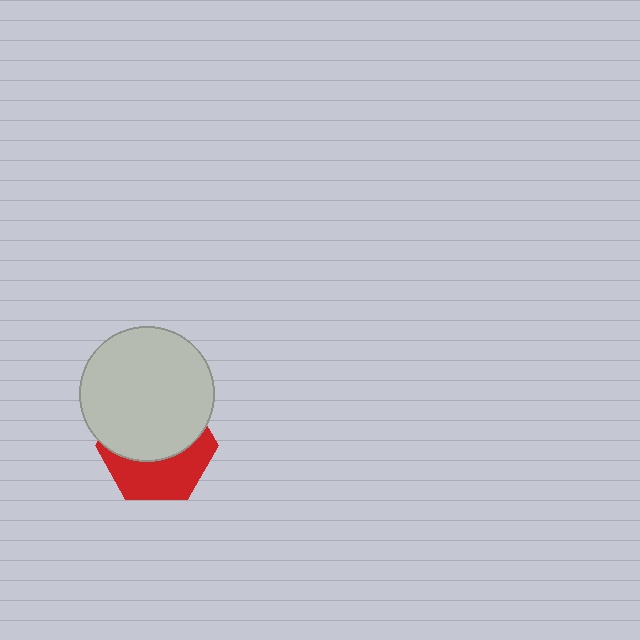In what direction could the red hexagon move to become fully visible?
The red hexagon could move down. That would shift it out from behind the light gray circle entirely.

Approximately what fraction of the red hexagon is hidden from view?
Roughly 57% of the red hexagon is hidden behind the light gray circle.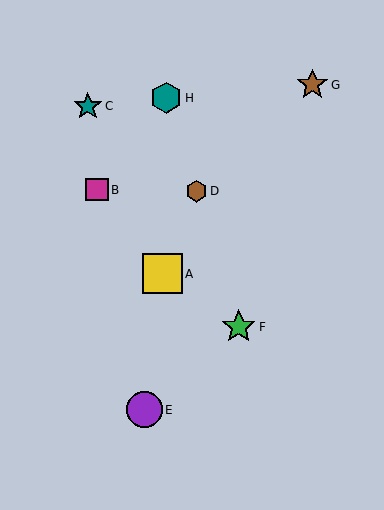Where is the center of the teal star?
The center of the teal star is at (88, 106).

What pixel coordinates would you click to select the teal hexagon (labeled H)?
Click at (166, 98) to select the teal hexagon H.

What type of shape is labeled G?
Shape G is a brown star.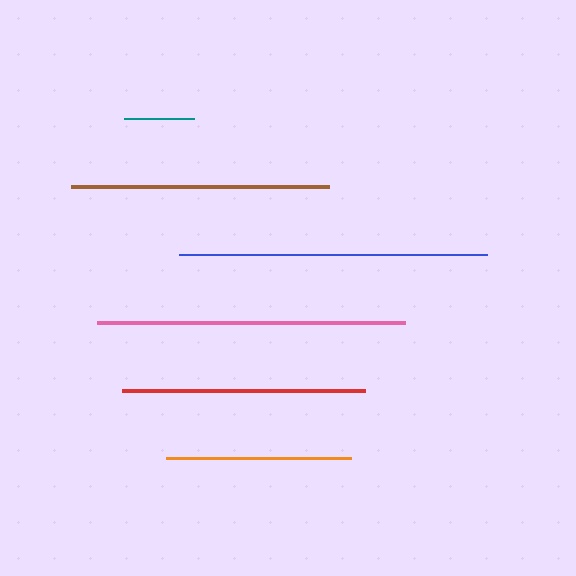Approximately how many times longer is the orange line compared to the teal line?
The orange line is approximately 2.6 times the length of the teal line.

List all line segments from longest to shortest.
From longest to shortest: pink, blue, brown, red, orange, teal.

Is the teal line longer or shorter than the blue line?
The blue line is longer than the teal line.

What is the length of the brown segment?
The brown segment is approximately 258 pixels long.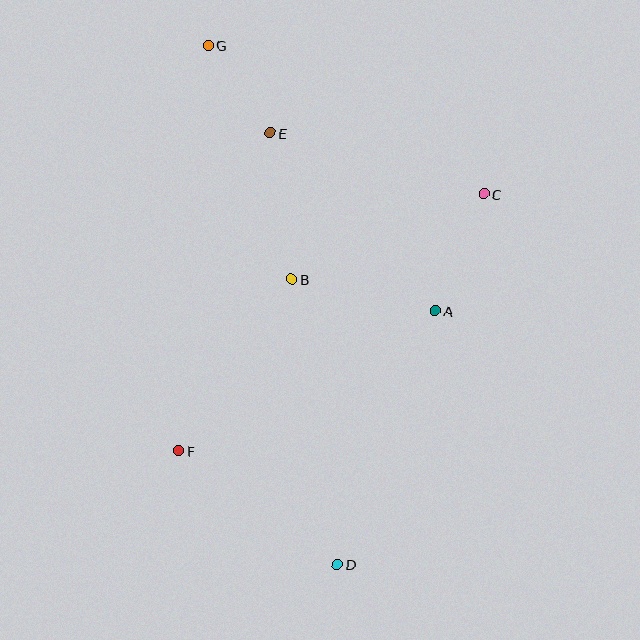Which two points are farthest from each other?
Points D and G are farthest from each other.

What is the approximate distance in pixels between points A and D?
The distance between A and D is approximately 272 pixels.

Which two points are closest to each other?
Points E and G are closest to each other.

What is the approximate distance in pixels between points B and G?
The distance between B and G is approximately 248 pixels.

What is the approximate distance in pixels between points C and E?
The distance between C and E is approximately 222 pixels.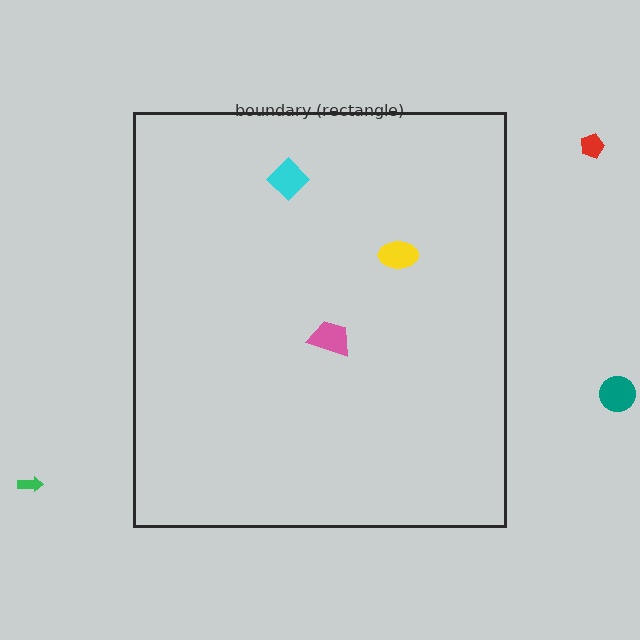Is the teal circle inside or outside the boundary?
Outside.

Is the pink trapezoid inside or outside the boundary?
Inside.